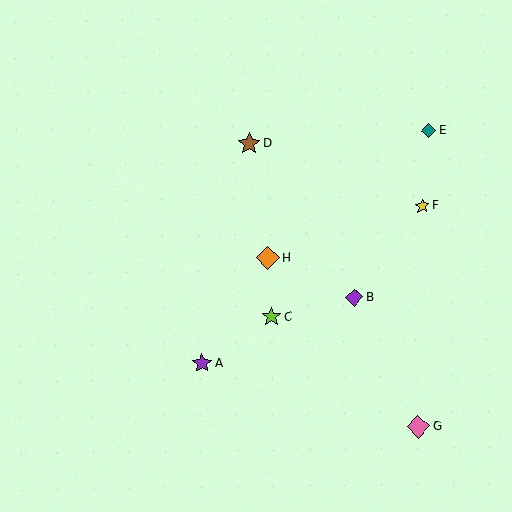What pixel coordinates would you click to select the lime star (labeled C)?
Click at (271, 316) to select the lime star C.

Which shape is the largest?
The orange diamond (labeled H) is the largest.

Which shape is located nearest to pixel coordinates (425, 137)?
The teal diamond (labeled E) at (429, 131) is nearest to that location.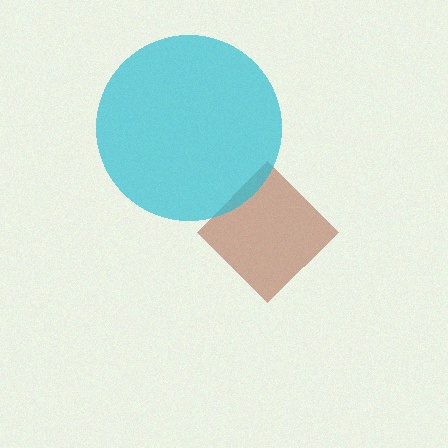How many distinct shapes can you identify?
There are 2 distinct shapes: a brown diamond, a cyan circle.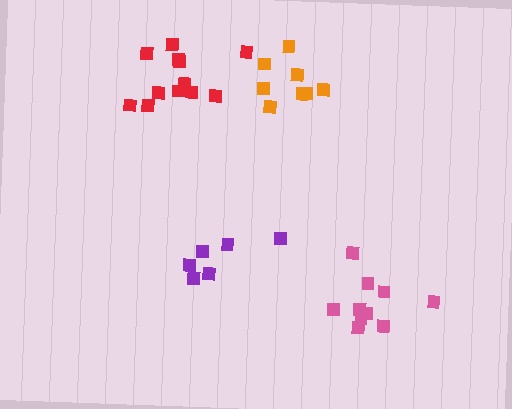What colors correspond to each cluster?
The clusters are colored: orange, purple, pink, red.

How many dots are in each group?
Group 1: 8 dots, Group 2: 6 dots, Group 3: 10 dots, Group 4: 12 dots (36 total).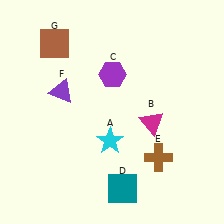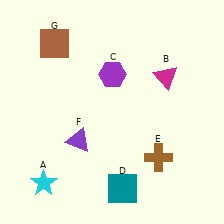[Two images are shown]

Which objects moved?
The objects that moved are: the cyan star (A), the magenta triangle (B), the purple triangle (F).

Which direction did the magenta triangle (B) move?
The magenta triangle (B) moved up.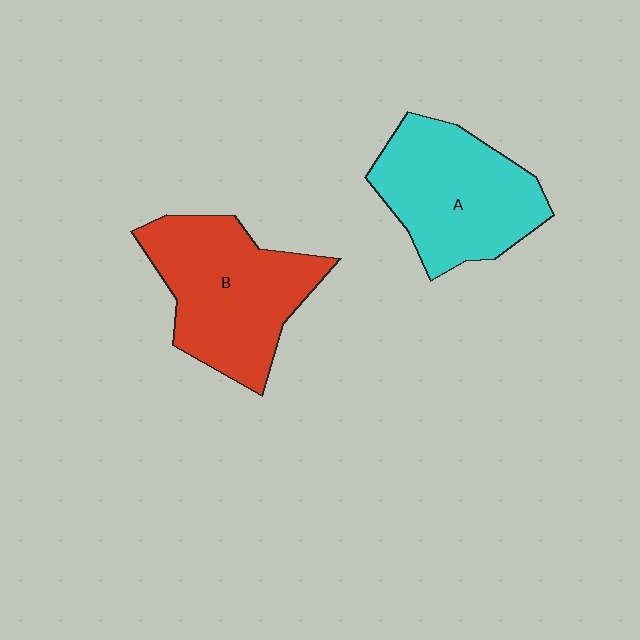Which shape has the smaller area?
Shape A (cyan).